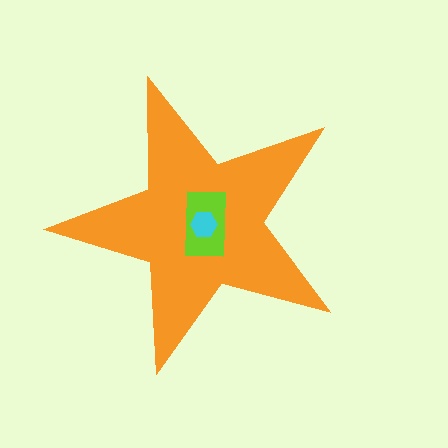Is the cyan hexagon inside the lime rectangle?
Yes.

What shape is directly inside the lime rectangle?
The cyan hexagon.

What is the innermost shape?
The cyan hexagon.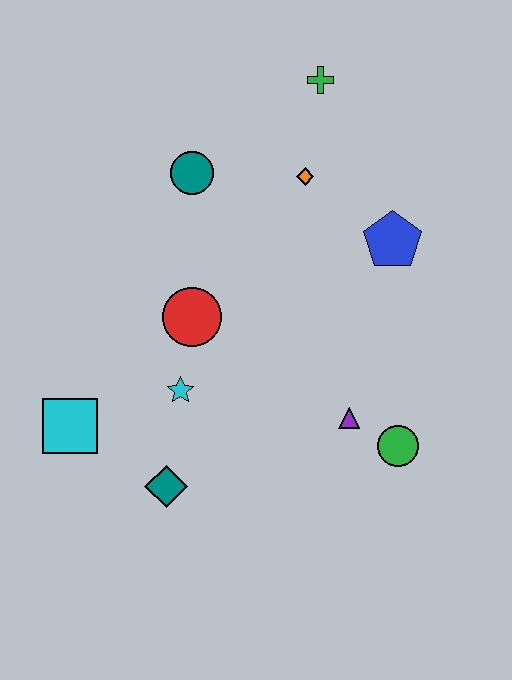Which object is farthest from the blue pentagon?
The cyan square is farthest from the blue pentagon.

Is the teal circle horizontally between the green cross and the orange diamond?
No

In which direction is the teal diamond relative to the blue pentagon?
The teal diamond is below the blue pentagon.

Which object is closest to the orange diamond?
The green cross is closest to the orange diamond.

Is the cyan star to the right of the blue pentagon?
No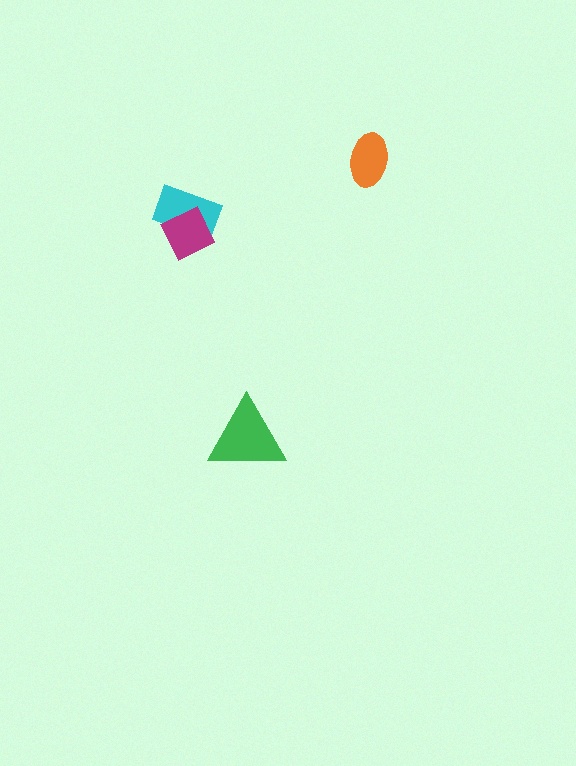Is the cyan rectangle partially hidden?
Yes, it is partially covered by another shape.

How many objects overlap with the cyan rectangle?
1 object overlaps with the cyan rectangle.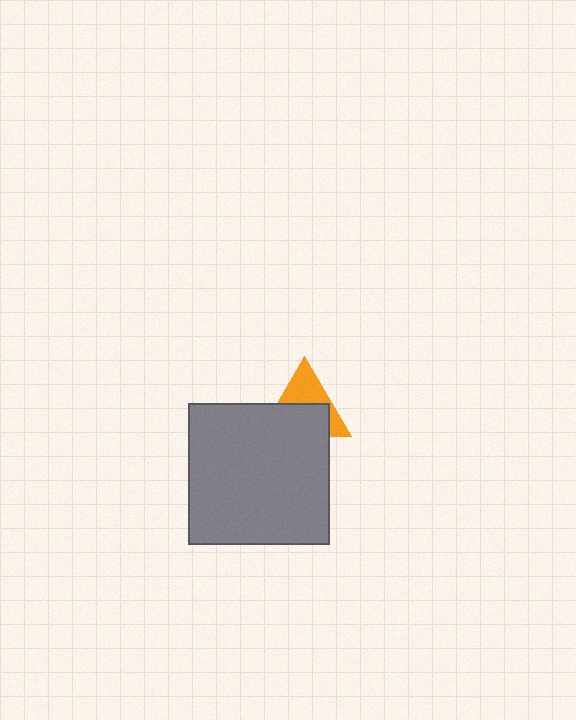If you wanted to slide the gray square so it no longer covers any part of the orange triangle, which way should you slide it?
Slide it down — that is the most direct way to separate the two shapes.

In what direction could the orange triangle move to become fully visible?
The orange triangle could move up. That would shift it out from behind the gray square entirely.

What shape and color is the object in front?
The object in front is a gray square.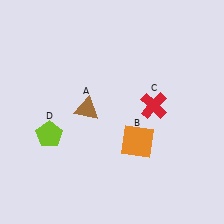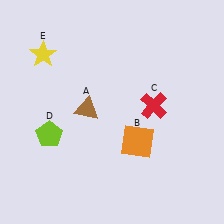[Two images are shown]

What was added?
A yellow star (E) was added in Image 2.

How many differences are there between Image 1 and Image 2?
There is 1 difference between the two images.